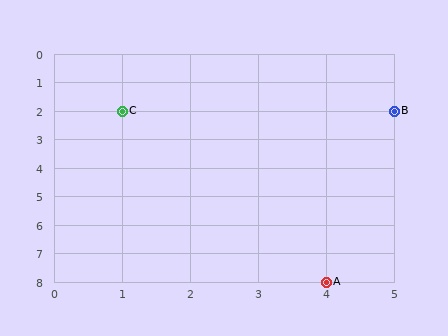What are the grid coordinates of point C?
Point C is at grid coordinates (1, 2).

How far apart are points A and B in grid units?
Points A and B are 1 column and 6 rows apart (about 6.1 grid units diagonally).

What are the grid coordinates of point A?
Point A is at grid coordinates (4, 8).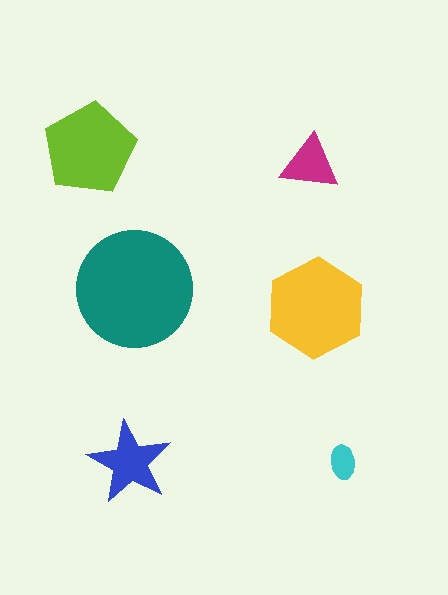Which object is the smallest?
The cyan ellipse.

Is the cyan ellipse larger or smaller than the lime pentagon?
Smaller.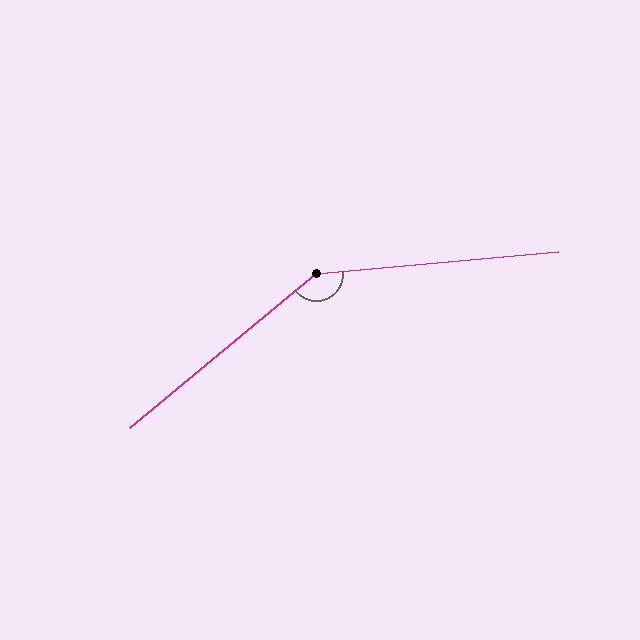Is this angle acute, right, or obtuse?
It is obtuse.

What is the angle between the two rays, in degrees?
Approximately 146 degrees.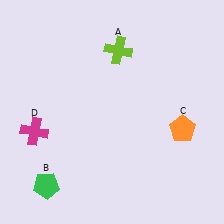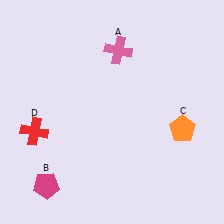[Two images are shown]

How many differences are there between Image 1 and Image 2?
There are 3 differences between the two images.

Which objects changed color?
A changed from lime to pink. B changed from green to magenta. D changed from magenta to red.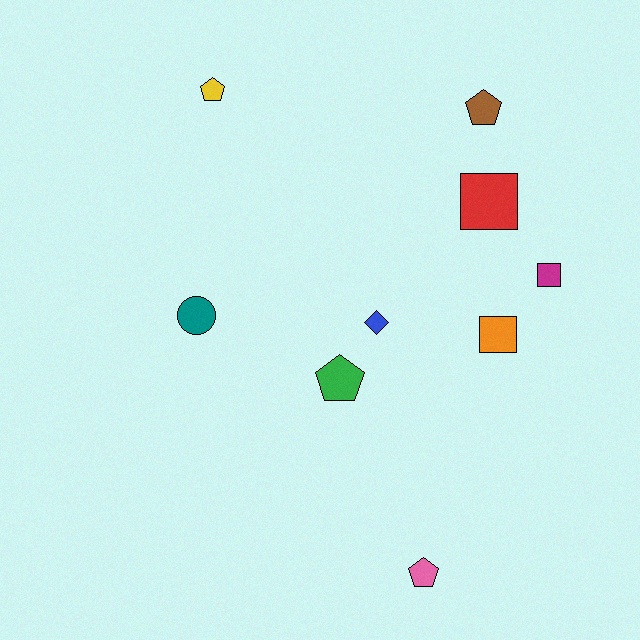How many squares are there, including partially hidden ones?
There are 3 squares.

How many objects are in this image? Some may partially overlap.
There are 9 objects.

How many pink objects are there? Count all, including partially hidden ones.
There is 1 pink object.